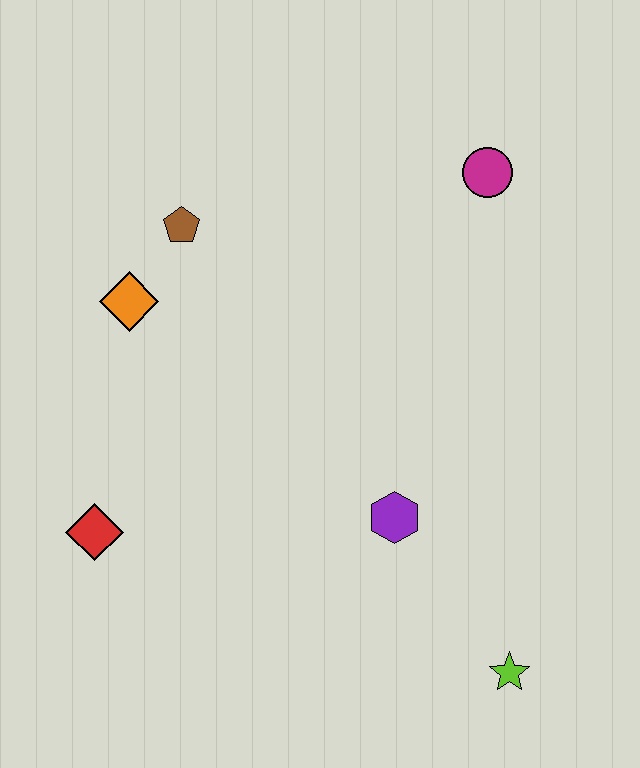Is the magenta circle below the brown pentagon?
No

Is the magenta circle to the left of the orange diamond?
No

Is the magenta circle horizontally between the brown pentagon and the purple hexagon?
No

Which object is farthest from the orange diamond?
The lime star is farthest from the orange diamond.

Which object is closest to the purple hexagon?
The lime star is closest to the purple hexagon.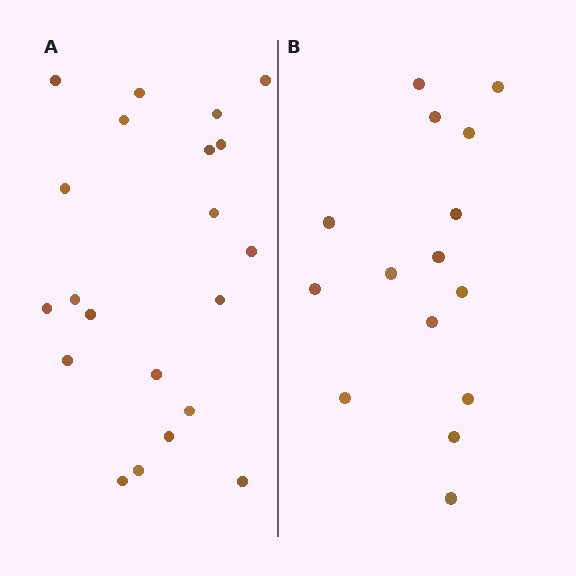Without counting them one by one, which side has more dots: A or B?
Region A (the left region) has more dots.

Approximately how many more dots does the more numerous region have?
Region A has about 6 more dots than region B.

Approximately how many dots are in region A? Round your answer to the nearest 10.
About 20 dots. (The exact count is 21, which rounds to 20.)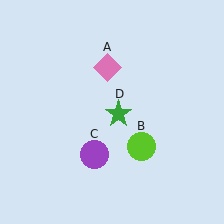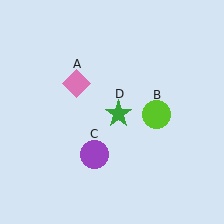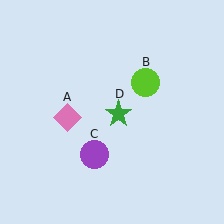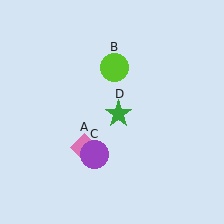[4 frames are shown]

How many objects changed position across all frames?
2 objects changed position: pink diamond (object A), lime circle (object B).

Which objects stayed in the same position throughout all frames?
Purple circle (object C) and green star (object D) remained stationary.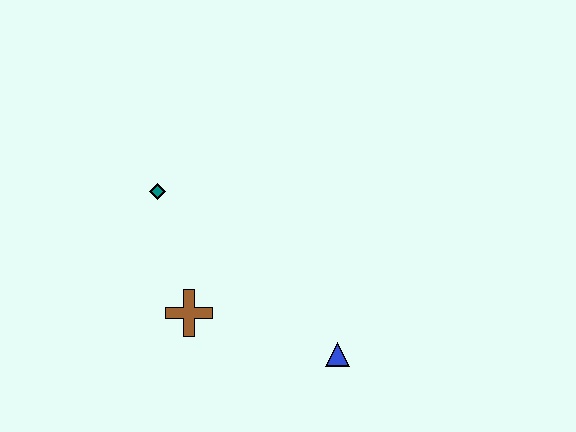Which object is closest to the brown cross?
The teal diamond is closest to the brown cross.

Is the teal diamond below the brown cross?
No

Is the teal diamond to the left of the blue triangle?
Yes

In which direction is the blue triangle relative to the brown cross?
The blue triangle is to the right of the brown cross.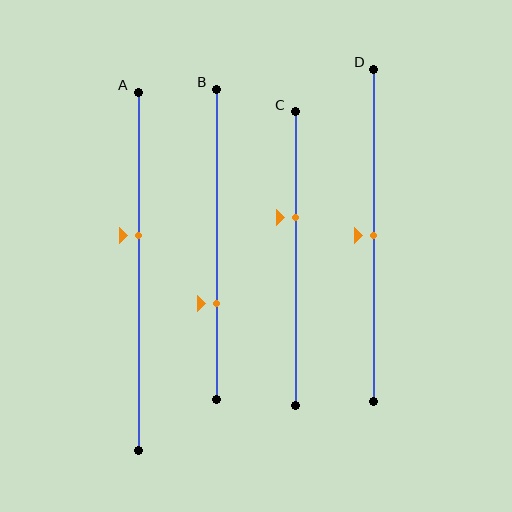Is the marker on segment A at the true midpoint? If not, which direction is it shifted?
No, the marker on segment A is shifted upward by about 10% of the segment length.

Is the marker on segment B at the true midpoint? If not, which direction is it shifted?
No, the marker on segment B is shifted downward by about 19% of the segment length.